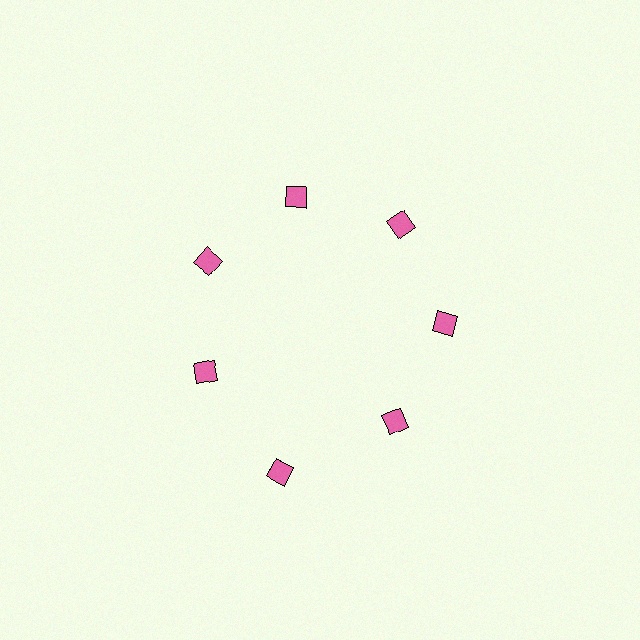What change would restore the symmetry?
The symmetry would be restored by moving it inward, back onto the ring so that all 7 squares sit at equal angles and equal distance from the center.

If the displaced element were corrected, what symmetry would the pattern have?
It would have 7-fold rotational symmetry — the pattern would map onto itself every 51 degrees.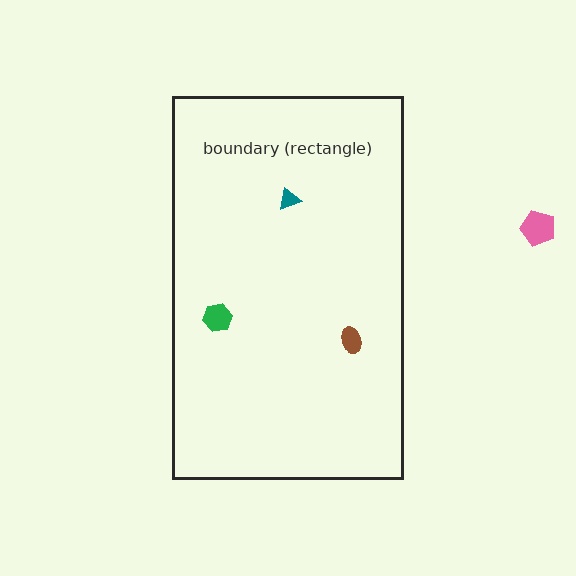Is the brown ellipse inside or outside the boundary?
Inside.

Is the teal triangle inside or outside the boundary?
Inside.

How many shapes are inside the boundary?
3 inside, 1 outside.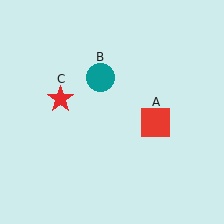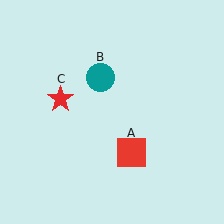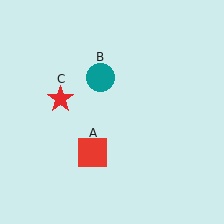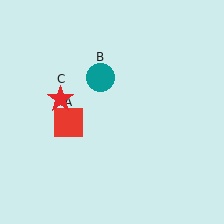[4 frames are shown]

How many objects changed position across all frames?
1 object changed position: red square (object A).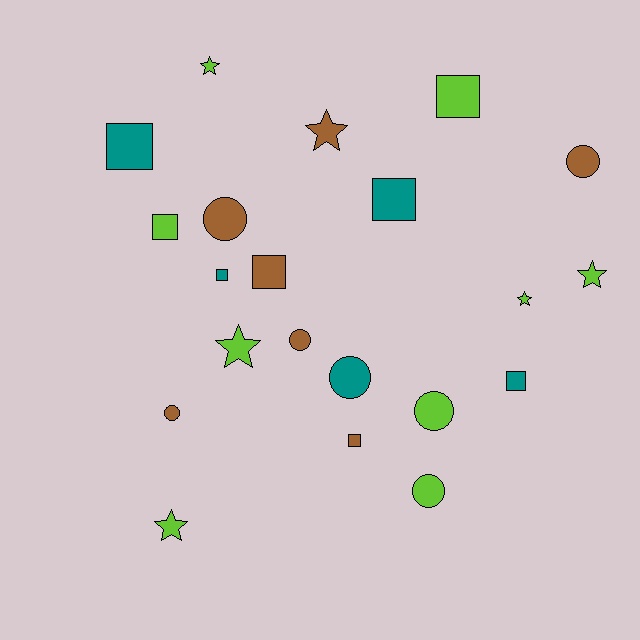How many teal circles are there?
There is 1 teal circle.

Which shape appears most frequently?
Square, with 8 objects.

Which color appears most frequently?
Lime, with 9 objects.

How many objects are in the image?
There are 21 objects.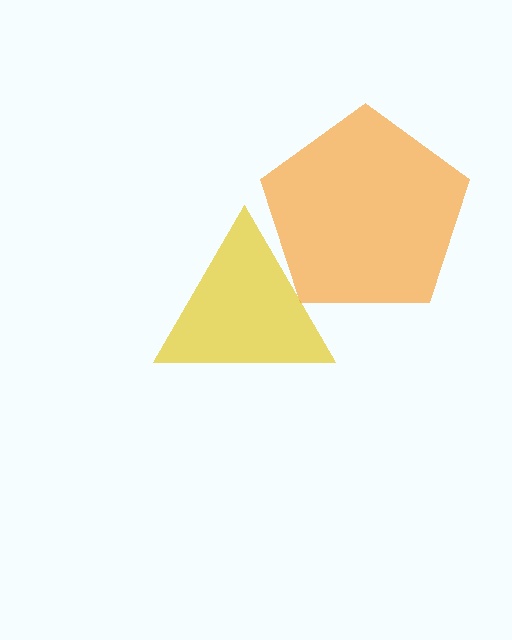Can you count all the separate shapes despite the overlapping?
Yes, there are 2 separate shapes.